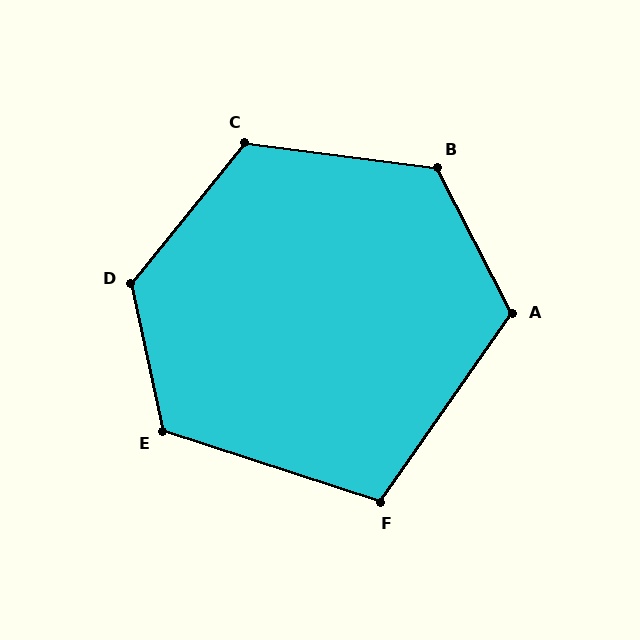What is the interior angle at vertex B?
Approximately 124 degrees (obtuse).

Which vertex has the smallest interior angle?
F, at approximately 107 degrees.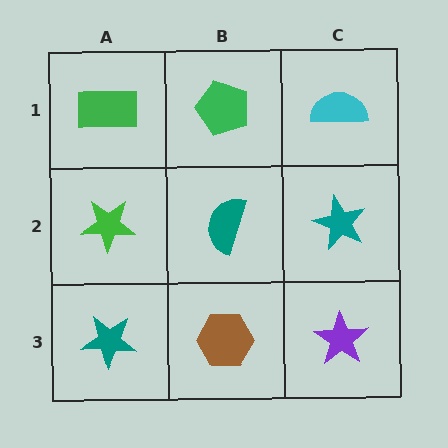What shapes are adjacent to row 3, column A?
A green star (row 2, column A), a brown hexagon (row 3, column B).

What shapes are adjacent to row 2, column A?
A green rectangle (row 1, column A), a teal star (row 3, column A), a teal semicircle (row 2, column B).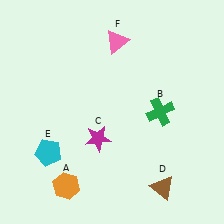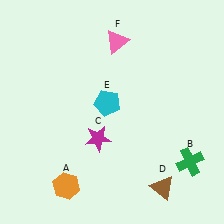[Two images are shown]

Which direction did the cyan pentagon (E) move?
The cyan pentagon (E) moved right.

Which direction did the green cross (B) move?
The green cross (B) moved down.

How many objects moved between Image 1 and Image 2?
2 objects moved between the two images.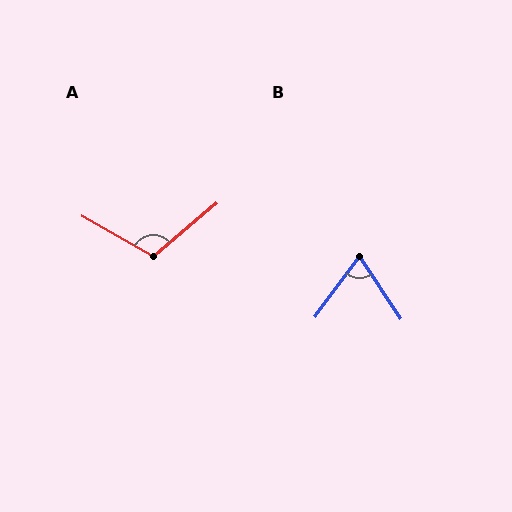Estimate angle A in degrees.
Approximately 110 degrees.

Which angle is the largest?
A, at approximately 110 degrees.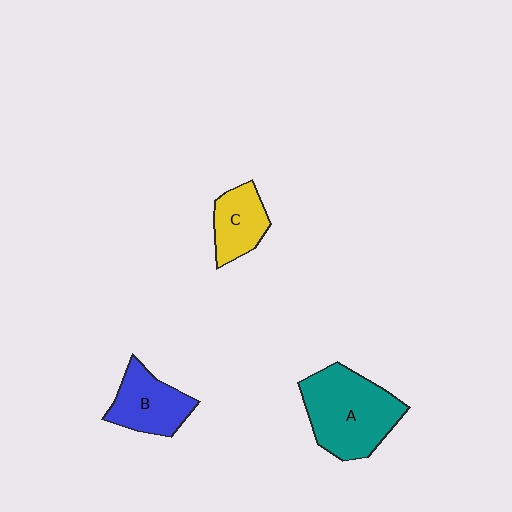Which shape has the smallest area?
Shape C (yellow).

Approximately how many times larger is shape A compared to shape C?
Approximately 2.0 times.